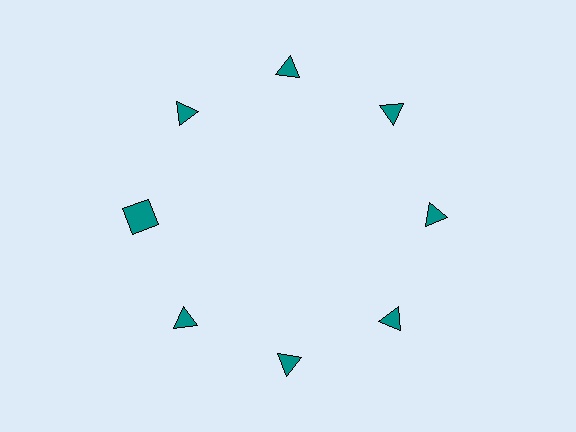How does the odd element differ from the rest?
It has a different shape: square instead of triangle.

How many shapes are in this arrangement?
There are 8 shapes arranged in a ring pattern.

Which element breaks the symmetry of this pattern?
The teal square at roughly the 9 o'clock position breaks the symmetry. All other shapes are teal triangles.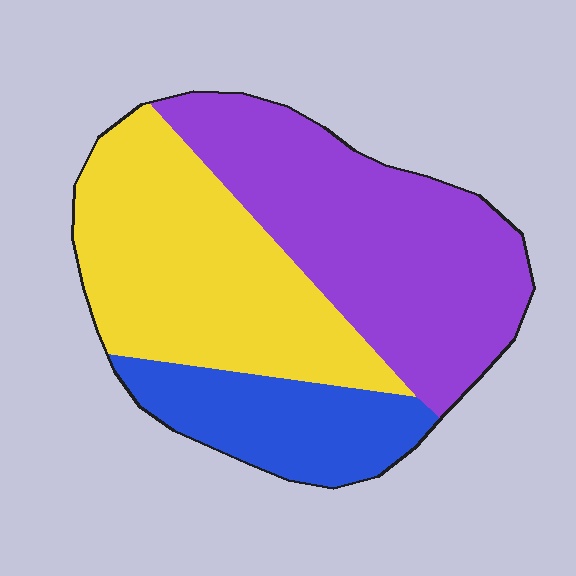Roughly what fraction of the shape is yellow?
Yellow covers about 40% of the shape.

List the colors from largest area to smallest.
From largest to smallest: purple, yellow, blue.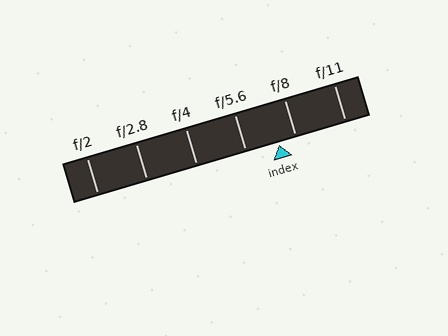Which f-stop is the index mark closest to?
The index mark is closest to f/8.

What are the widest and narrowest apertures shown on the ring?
The widest aperture shown is f/2 and the narrowest is f/11.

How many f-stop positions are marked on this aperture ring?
There are 6 f-stop positions marked.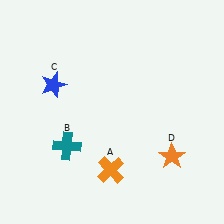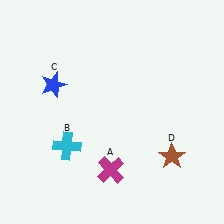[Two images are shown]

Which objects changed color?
A changed from orange to magenta. B changed from teal to cyan. D changed from orange to brown.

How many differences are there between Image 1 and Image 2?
There are 3 differences between the two images.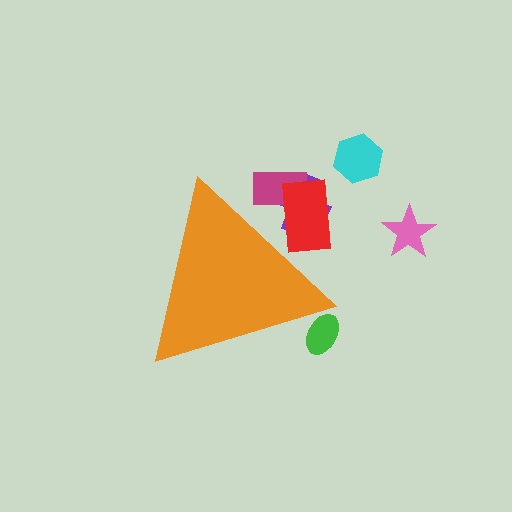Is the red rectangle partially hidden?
Yes, the red rectangle is partially hidden behind the orange triangle.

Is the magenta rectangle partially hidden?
Yes, the magenta rectangle is partially hidden behind the orange triangle.